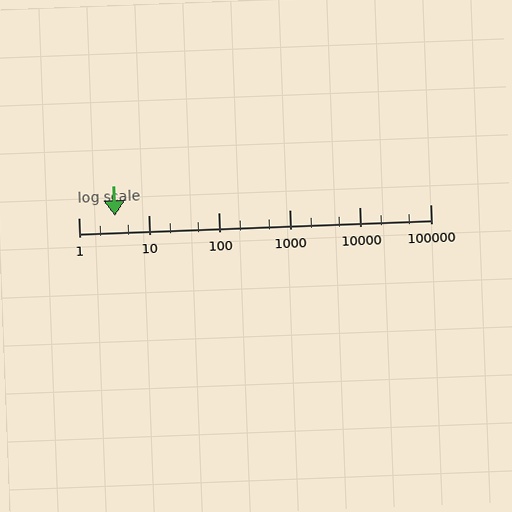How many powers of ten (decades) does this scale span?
The scale spans 5 decades, from 1 to 100000.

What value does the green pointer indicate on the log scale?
The pointer indicates approximately 3.3.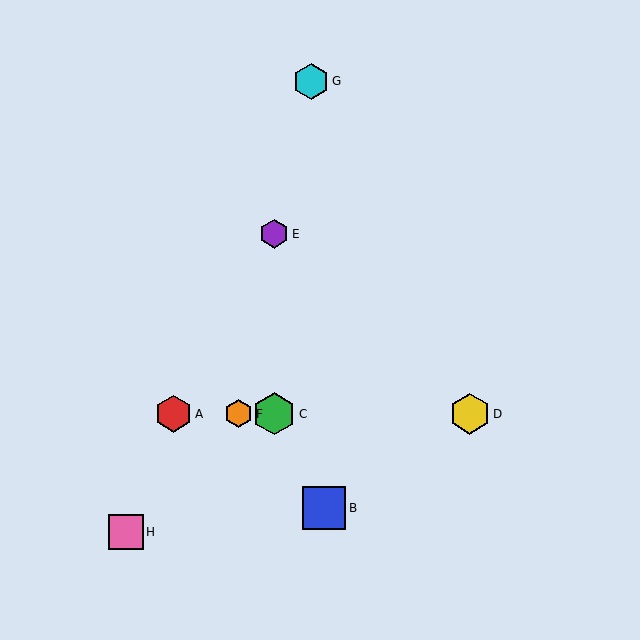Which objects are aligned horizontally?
Objects A, C, D, F are aligned horizontally.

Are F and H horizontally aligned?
No, F is at y≈414 and H is at y≈532.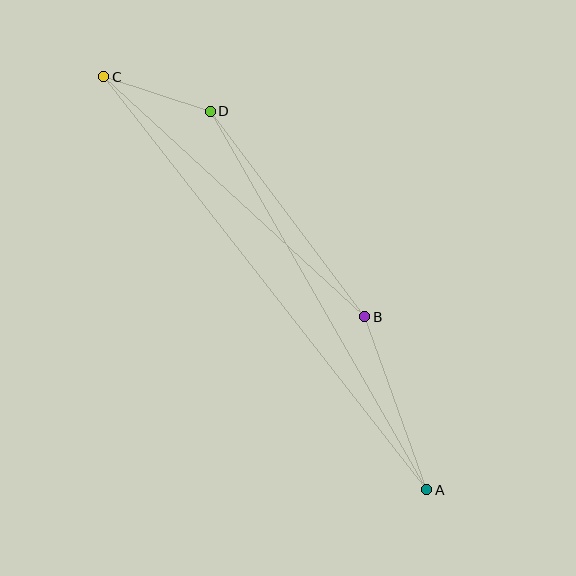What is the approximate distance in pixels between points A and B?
The distance between A and B is approximately 184 pixels.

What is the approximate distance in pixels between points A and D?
The distance between A and D is approximately 436 pixels.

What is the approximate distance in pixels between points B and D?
The distance between B and D is approximately 257 pixels.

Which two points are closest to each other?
Points C and D are closest to each other.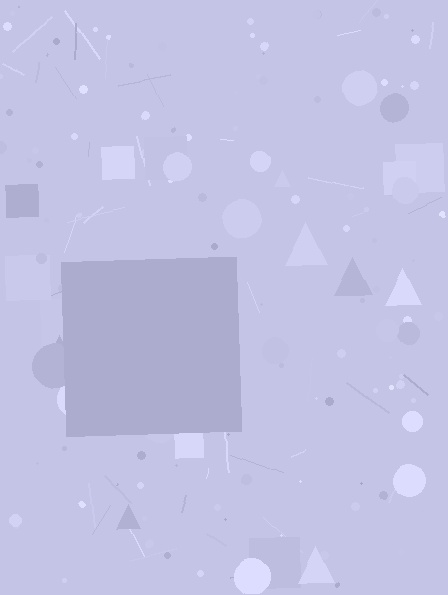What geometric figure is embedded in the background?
A square is embedded in the background.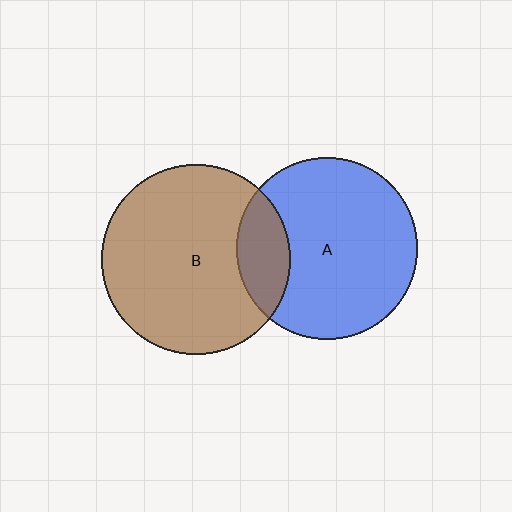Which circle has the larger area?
Circle B (brown).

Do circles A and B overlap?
Yes.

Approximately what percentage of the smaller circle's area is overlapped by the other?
Approximately 20%.